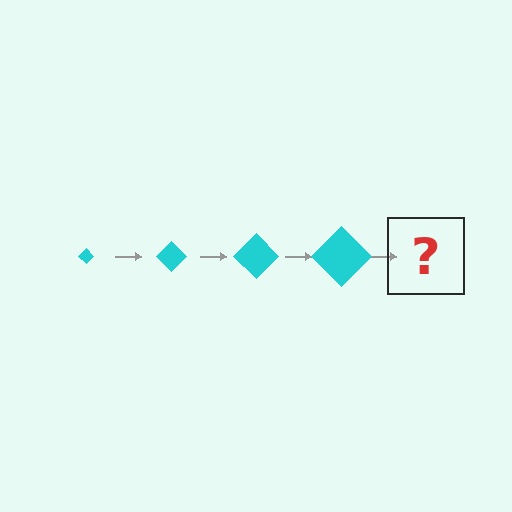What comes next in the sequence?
The next element should be a cyan diamond, larger than the previous one.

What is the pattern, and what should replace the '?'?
The pattern is that the diamond gets progressively larger each step. The '?' should be a cyan diamond, larger than the previous one.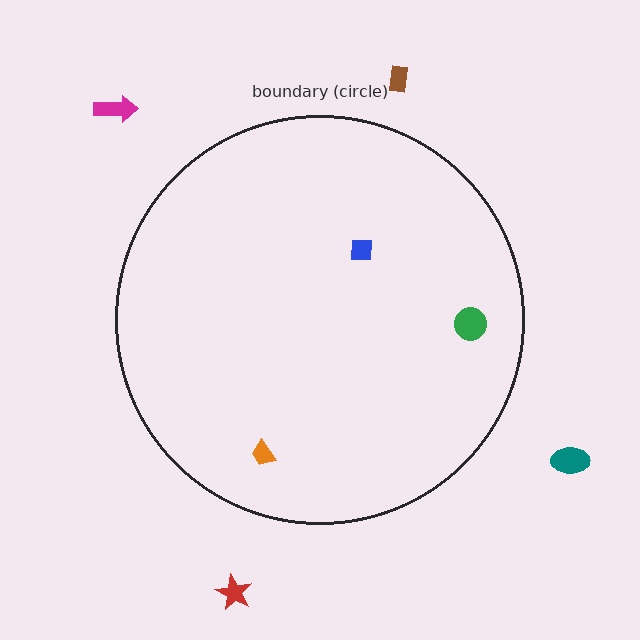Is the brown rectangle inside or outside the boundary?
Outside.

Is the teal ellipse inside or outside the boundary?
Outside.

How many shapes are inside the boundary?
3 inside, 4 outside.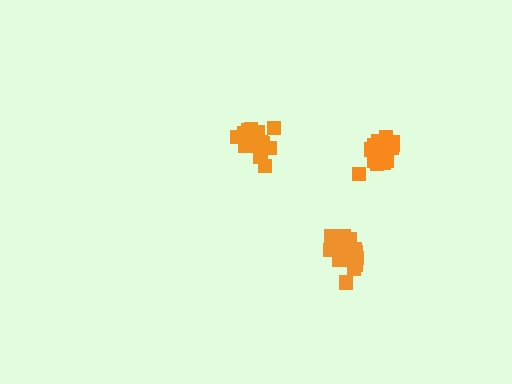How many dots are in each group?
Group 1: 19 dots, Group 2: 15 dots, Group 3: 17 dots (51 total).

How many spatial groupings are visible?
There are 3 spatial groupings.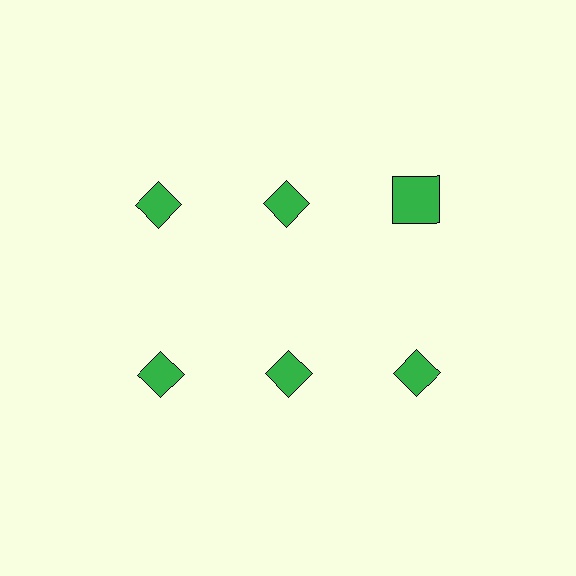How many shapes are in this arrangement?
There are 6 shapes arranged in a grid pattern.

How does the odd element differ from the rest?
It has a different shape: square instead of diamond.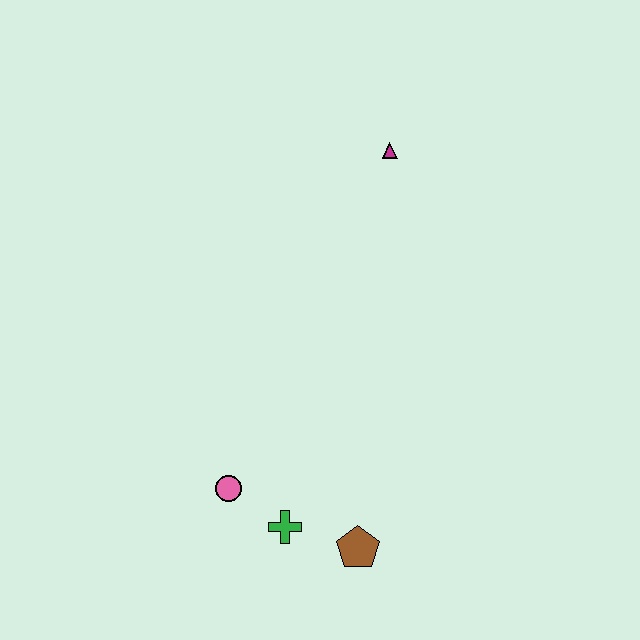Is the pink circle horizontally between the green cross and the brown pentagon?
No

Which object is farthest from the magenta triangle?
The brown pentagon is farthest from the magenta triangle.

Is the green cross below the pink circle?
Yes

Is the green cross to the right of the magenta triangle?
No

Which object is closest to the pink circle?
The green cross is closest to the pink circle.